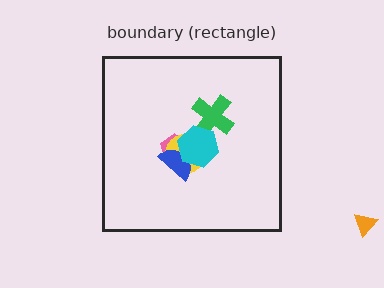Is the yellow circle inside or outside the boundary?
Inside.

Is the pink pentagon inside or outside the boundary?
Inside.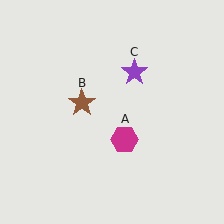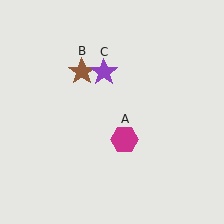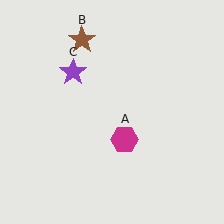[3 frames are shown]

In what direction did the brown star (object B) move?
The brown star (object B) moved up.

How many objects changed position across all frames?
2 objects changed position: brown star (object B), purple star (object C).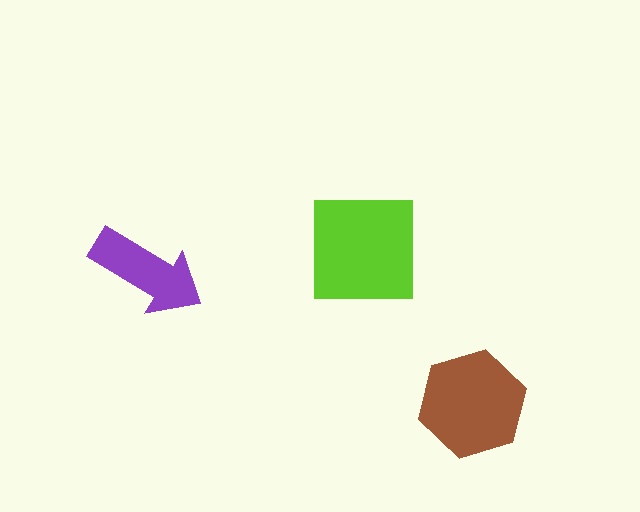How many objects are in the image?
There are 3 objects in the image.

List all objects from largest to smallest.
The lime square, the brown hexagon, the purple arrow.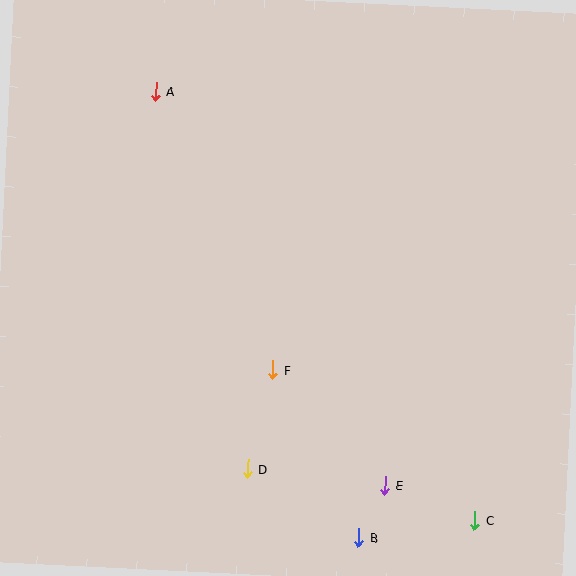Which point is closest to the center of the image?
Point F at (273, 370) is closest to the center.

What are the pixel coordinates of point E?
Point E is at (385, 485).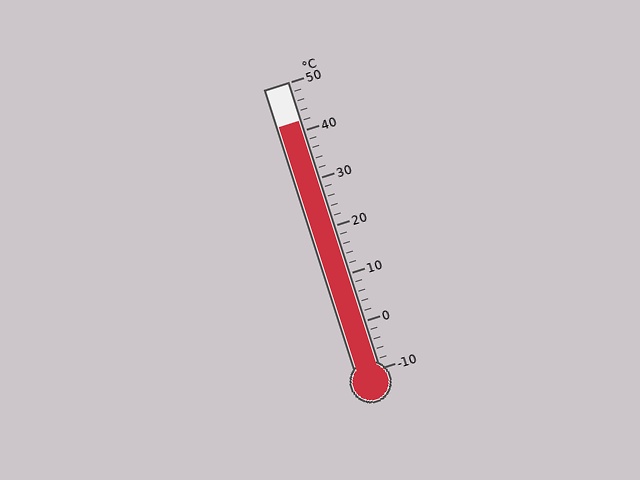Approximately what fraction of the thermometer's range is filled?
The thermometer is filled to approximately 85% of its range.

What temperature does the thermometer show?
The thermometer shows approximately 42°C.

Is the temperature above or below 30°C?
The temperature is above 30°C.